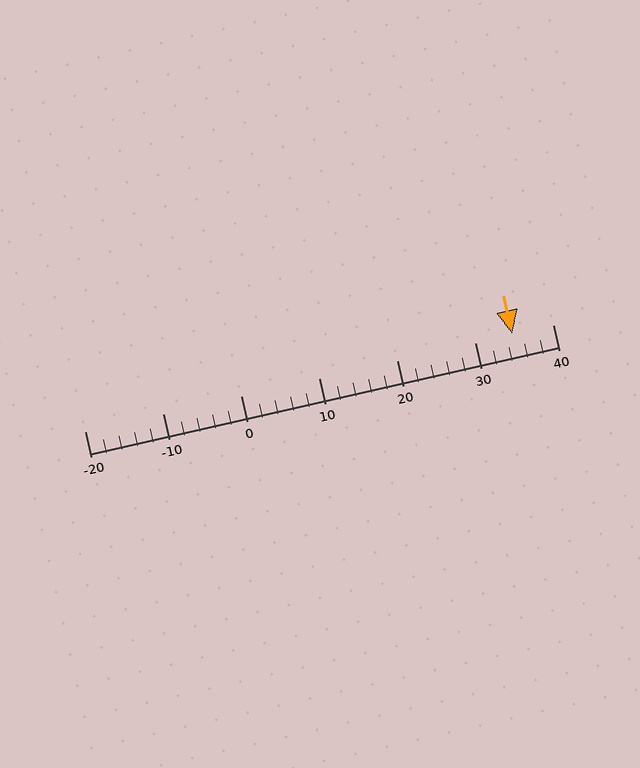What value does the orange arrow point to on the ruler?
The orange arrow points to approximately 35.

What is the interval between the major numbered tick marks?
The major tick marks are spaced 10 units apart.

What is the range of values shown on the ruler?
The ruler shows values from -20 to 40.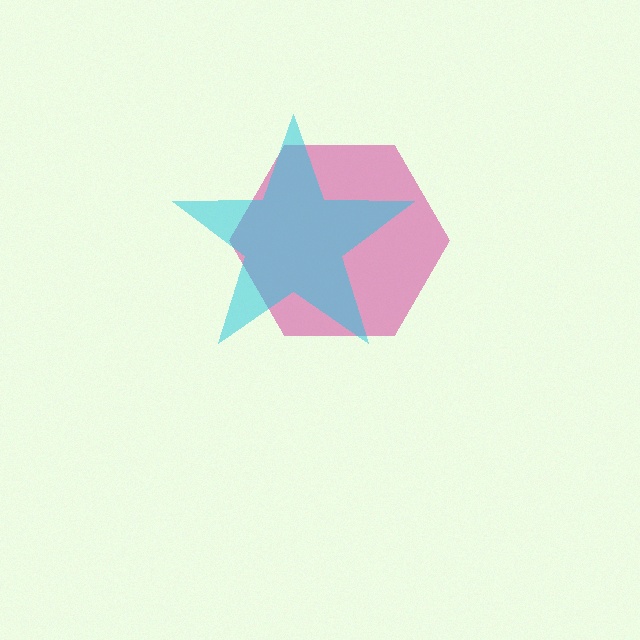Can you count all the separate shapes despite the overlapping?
Yes, there are 2 separate shapes.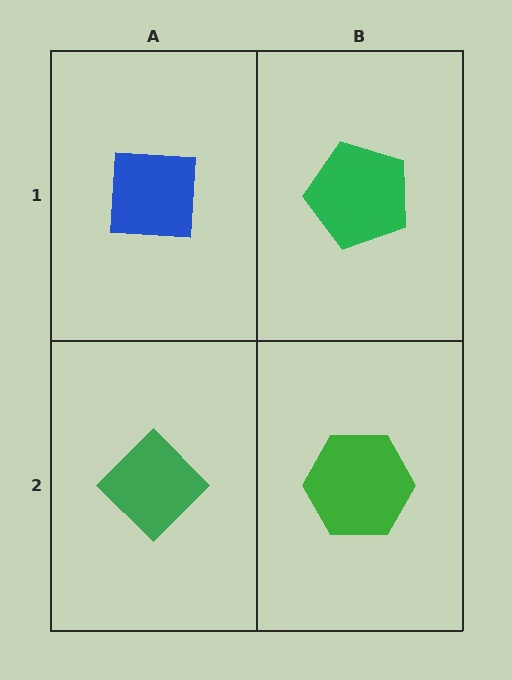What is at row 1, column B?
A green pentagon.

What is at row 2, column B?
A green hexagon.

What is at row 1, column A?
A blue square.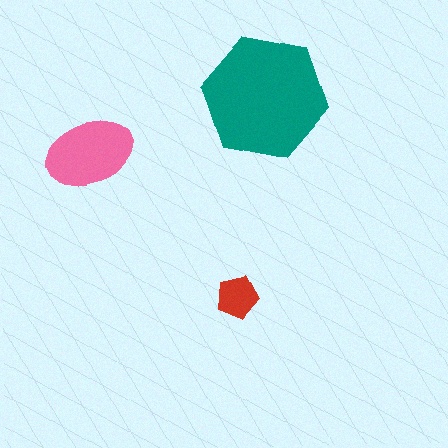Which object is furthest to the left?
The pink ellipse is leftmost.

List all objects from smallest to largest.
The red pentagon, the pink ellipse, the teal hexagon.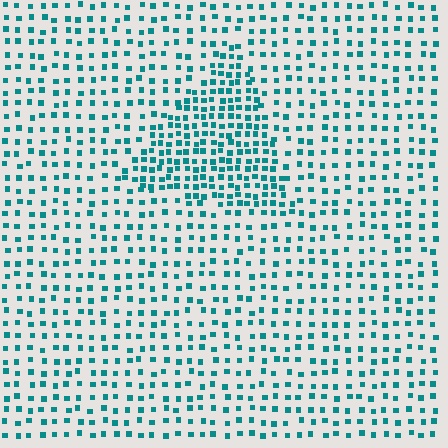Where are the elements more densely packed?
The elements are more densely packed inside the triangle boundary.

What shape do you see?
I see a triangle.